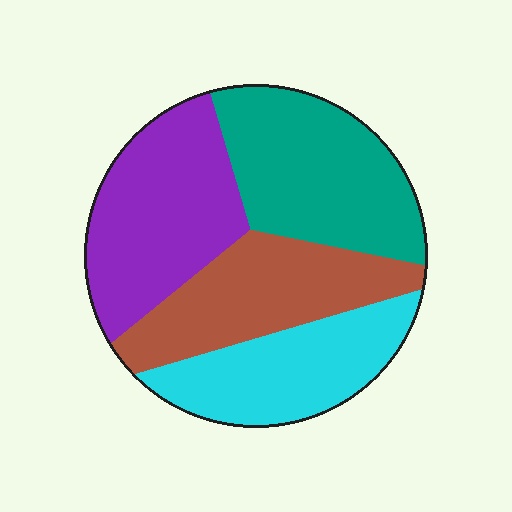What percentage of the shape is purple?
Purple covers roughly 25% of the shape.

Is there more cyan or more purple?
Purple.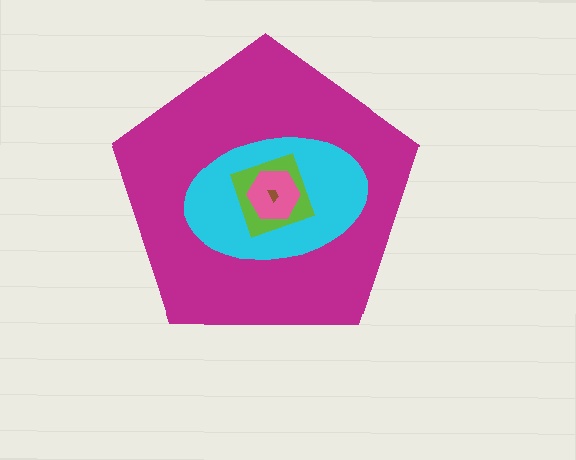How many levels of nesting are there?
5.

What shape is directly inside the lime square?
The pink hexagon.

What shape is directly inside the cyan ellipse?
The lime square.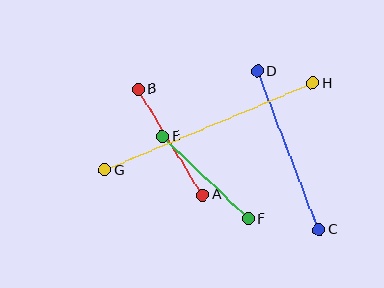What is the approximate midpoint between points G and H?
The midpoint is at approximately (209, 127) pixels.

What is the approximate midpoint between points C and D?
The midpoint is at approximately (288, 151) pixels.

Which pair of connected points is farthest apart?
Points G and H are farthest apart.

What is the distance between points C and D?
The distance is approximately 170 pixels.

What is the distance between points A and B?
The distance is approximately 124 pixels.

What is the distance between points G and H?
The distance is approximately 225 pixels.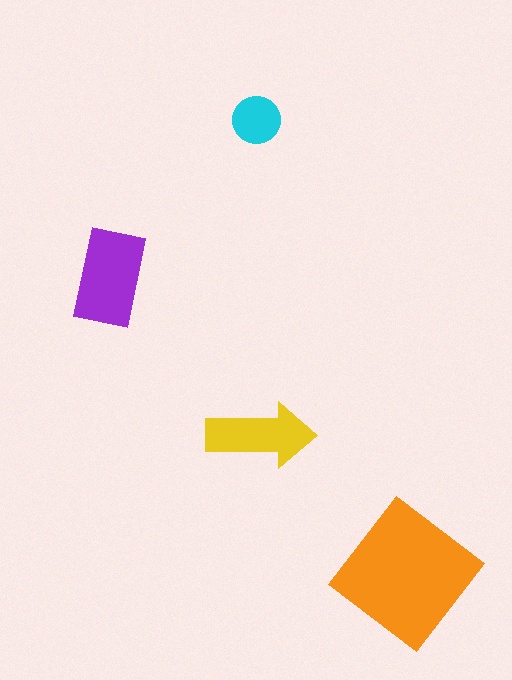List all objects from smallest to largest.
The cyan circle, the yellow arrow, the purple rectangle, the orange diamond.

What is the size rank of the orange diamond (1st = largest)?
1st.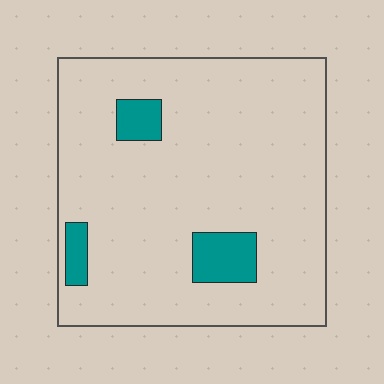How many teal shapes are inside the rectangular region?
3.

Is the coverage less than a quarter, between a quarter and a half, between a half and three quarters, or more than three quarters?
Less than a quarter.